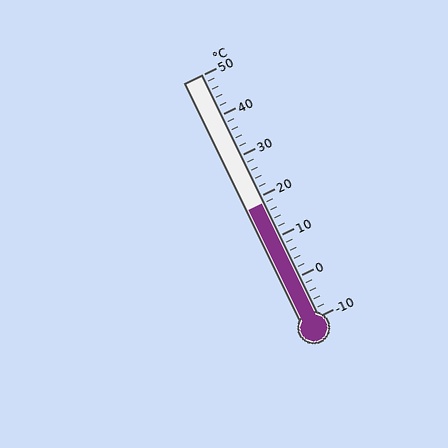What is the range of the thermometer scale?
The thermometer scale ranges from -10°C to 50°C.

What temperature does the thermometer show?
The thermometer shows approximately 18°C.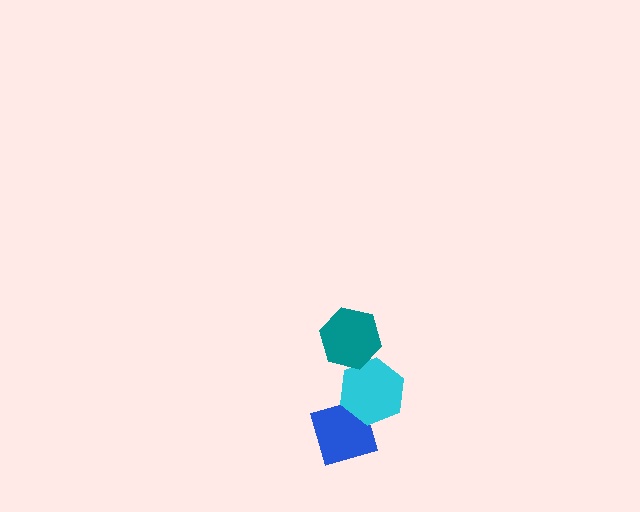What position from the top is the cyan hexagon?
The cyan hexagon is 2nd from the top.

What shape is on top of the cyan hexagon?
The teal hexagon is on top of the cyan hexagon.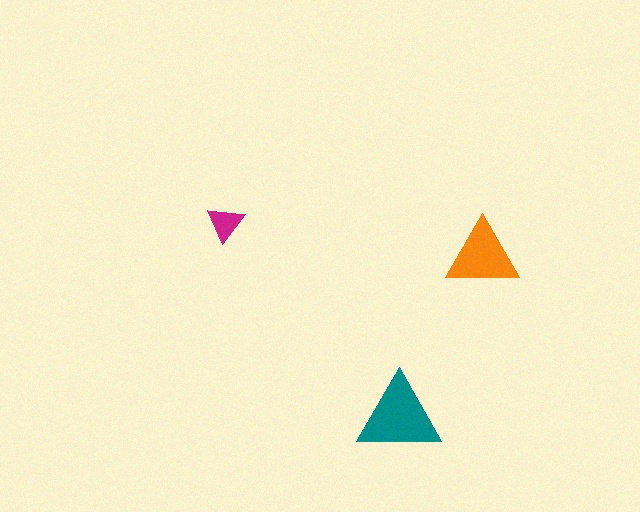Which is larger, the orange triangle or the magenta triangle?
The orange one.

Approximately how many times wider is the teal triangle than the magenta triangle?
About 2.5 times wider.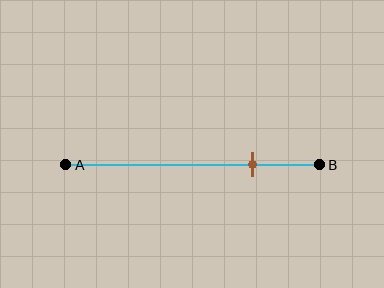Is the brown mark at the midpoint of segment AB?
No, the mark is at about 75% from A, not at the 50% midpoint.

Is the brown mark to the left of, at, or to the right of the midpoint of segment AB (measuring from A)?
The brown mark is to the right of the midpoint of segment AB.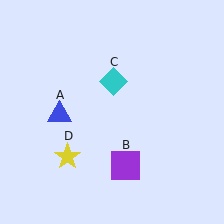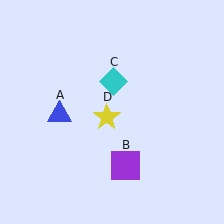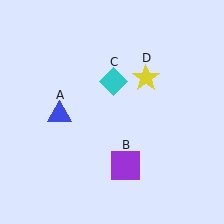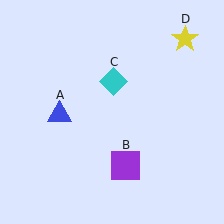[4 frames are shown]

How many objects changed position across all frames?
1 object changed position: yellow star (object D).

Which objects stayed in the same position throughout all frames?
Blue triangle (object A) and purple square (object B) and cyan diamond (object C) remained stationary.